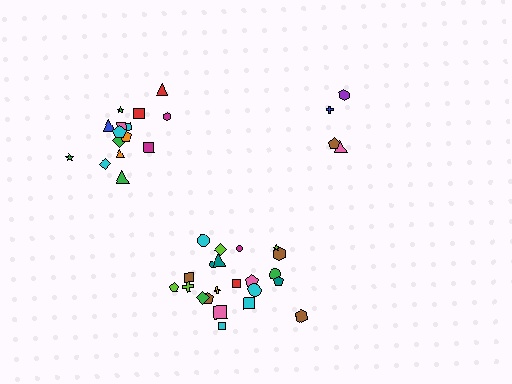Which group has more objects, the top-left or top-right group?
The top-left group.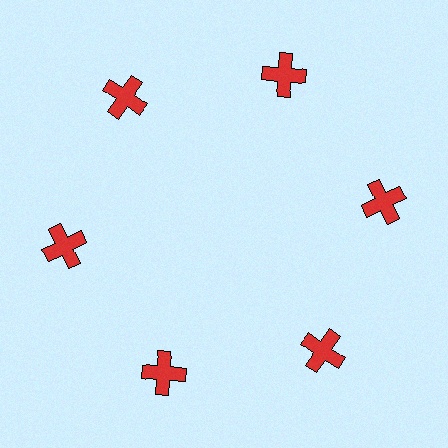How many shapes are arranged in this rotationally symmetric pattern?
There are 6 shapes, arranged in 6 groups of 1.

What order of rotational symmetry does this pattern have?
This pattern has 6-fold rotational symmetry.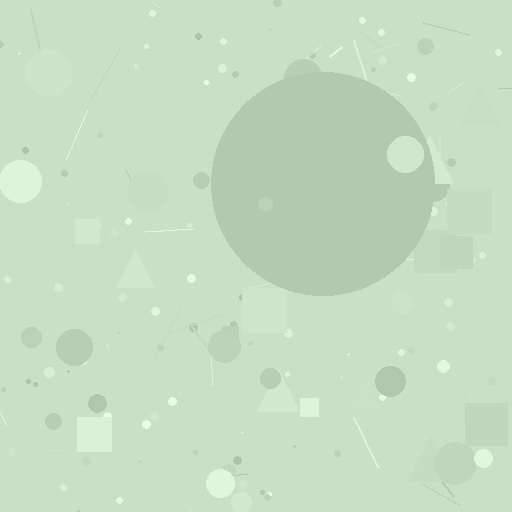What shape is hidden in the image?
A circle is hidden in the image.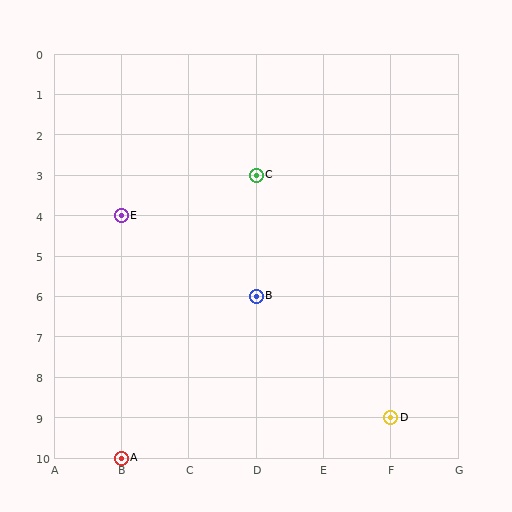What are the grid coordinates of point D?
Point D is at grid coordinates (F, 9).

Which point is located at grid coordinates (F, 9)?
Point D is at (F, 9).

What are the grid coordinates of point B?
Point B is at grid coordinates (D, 6).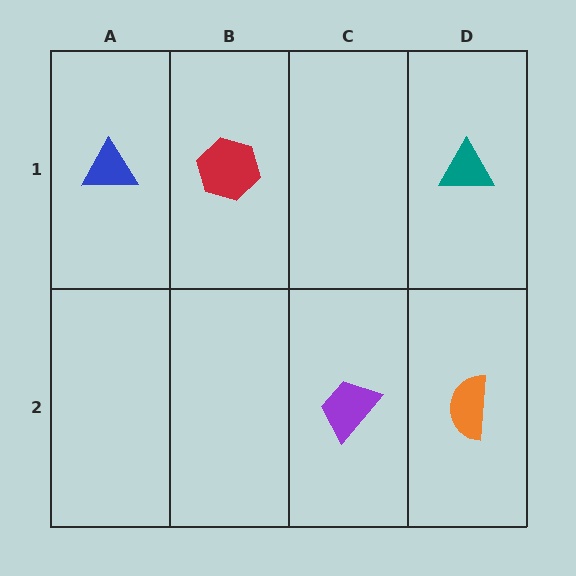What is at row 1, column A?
A blue triangle.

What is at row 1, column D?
A teal triangle.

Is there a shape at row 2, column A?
No, that cell is empty.